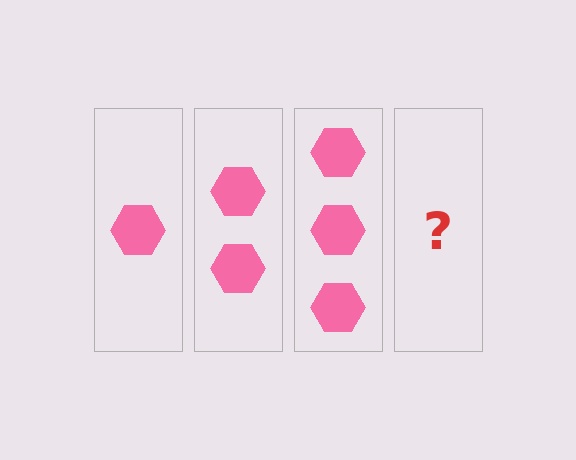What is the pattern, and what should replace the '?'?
The pattern is that each step adds one more hexagon. The '?' should be 4 hexagons.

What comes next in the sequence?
The next element should be 4 hexagons.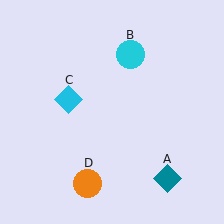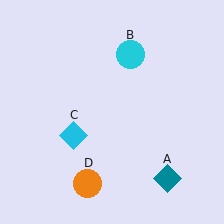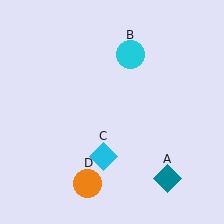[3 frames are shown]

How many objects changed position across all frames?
1 object changed position: cyan diamond (object C).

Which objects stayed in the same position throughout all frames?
Teal diamond (object A) and cyan circle (object B) and orange circle (object D) remained stationary.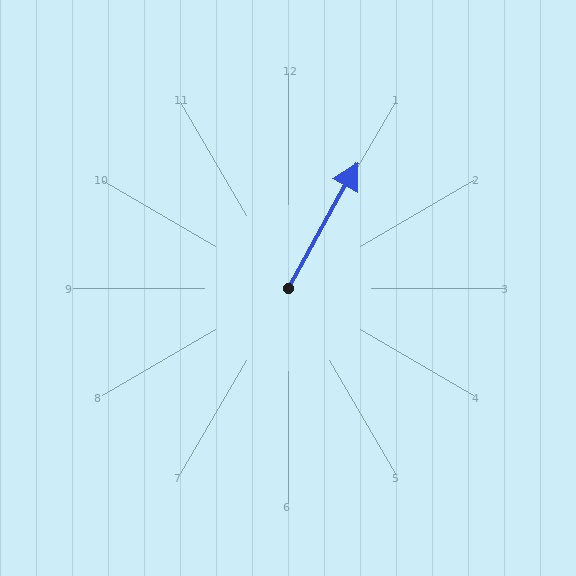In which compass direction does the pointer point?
Northeast.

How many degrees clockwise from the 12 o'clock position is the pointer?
Approximately 29 degrees.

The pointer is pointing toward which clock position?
Roughly 1 o'clock.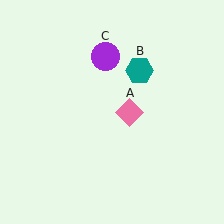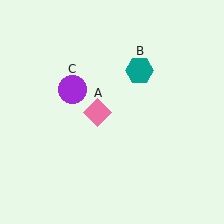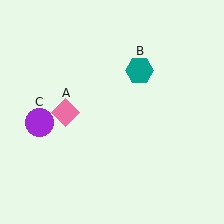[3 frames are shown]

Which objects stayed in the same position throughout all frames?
Teal hexagon (object B) remained stationary.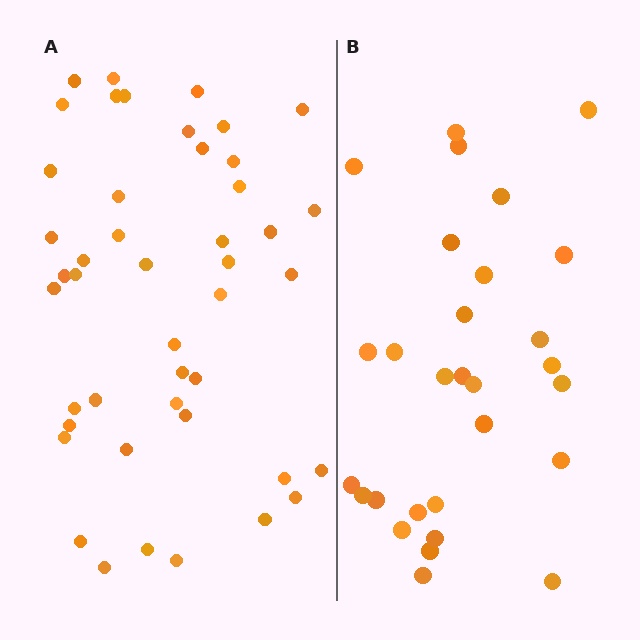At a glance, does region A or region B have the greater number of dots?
Region A (the left region) has more dots.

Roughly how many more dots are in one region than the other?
Region A has approximately 15 more dots than region B.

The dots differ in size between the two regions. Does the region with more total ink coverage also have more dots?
No. Region B has more total ink coverage because its dots are larger, but region A actually contains more individual dots. Total area can be misleading — the number of items is what matters here.